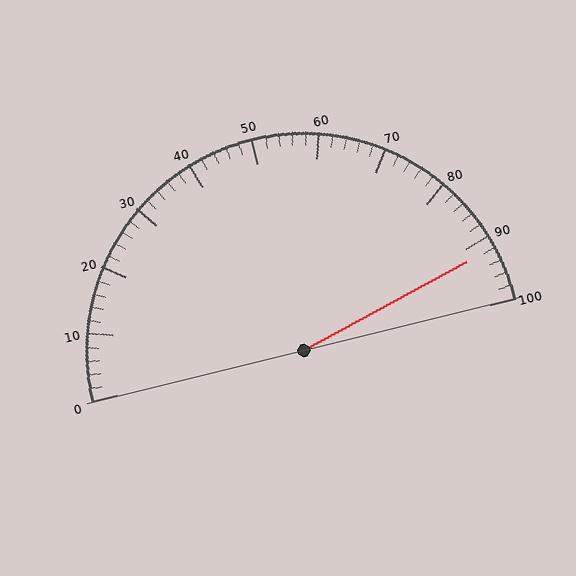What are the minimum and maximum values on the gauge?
The gauge ranges from 0 to 100.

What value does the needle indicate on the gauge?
The needle indicates approximately 92.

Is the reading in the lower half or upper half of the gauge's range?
The reading is in the upper half of the range (0 to 100).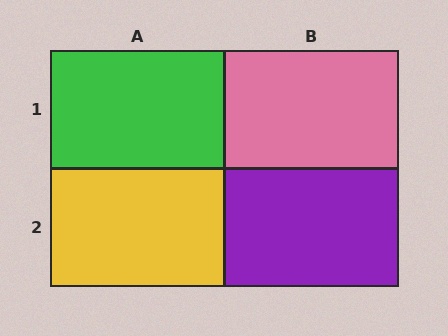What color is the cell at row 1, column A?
Green.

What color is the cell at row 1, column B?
Pink.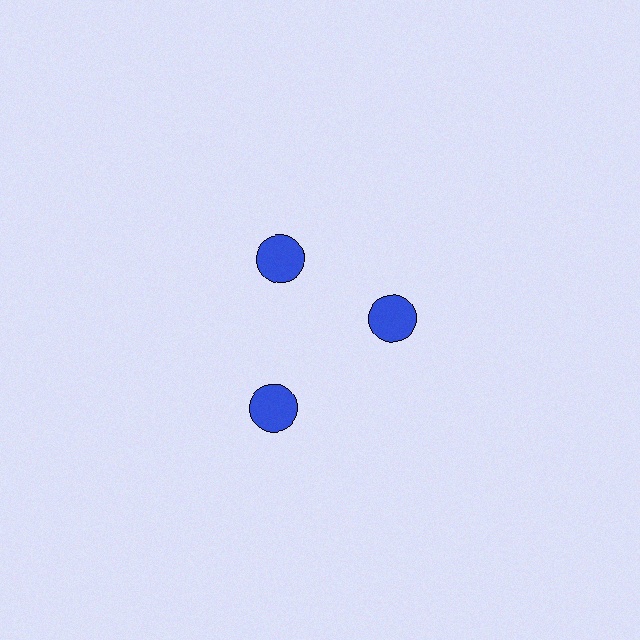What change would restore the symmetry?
The symmetry would be restored by moving it inward, back onto the ring so that all 3 circles sit at equal angles and equal distance from the center.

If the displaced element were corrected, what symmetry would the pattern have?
It would have 3-fold rotational symmetry — the pattern would map onto itself every 120 degrees.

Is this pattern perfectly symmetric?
No. The 3 blue circles are arranged in a ring, but one element near the 7 o'clock position is pushed outward from the center, breaking the 3-fold rotational symmetry.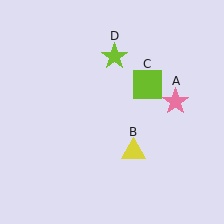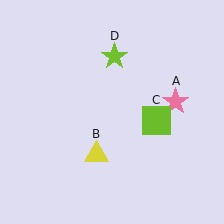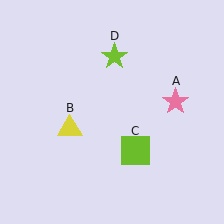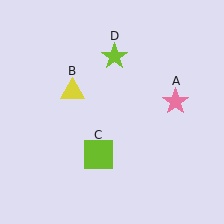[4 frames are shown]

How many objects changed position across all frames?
2 objects changed position: yellow triangle (object B), lime square (object C).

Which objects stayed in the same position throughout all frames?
Pink star (object A) and lime star (object D) remained stationary.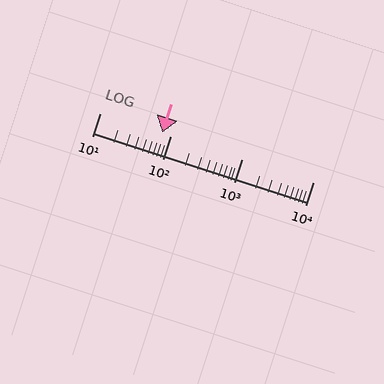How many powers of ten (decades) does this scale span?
The scale spans 3 decades, from 10 to 10000.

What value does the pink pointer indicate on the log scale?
The pointer indicates approximately 76.